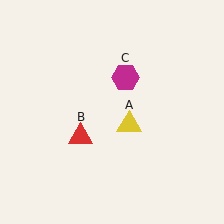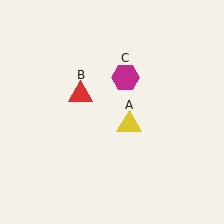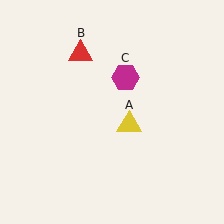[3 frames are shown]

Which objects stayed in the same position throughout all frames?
Yellow triangle (object A) and magenta hexagon (object C) remained stationary.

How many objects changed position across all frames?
1 object changed position: red triangle (object B).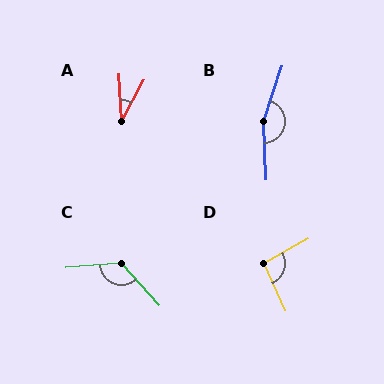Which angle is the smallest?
A, at approximately 32 degrees.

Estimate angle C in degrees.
Approximately 127 degrees.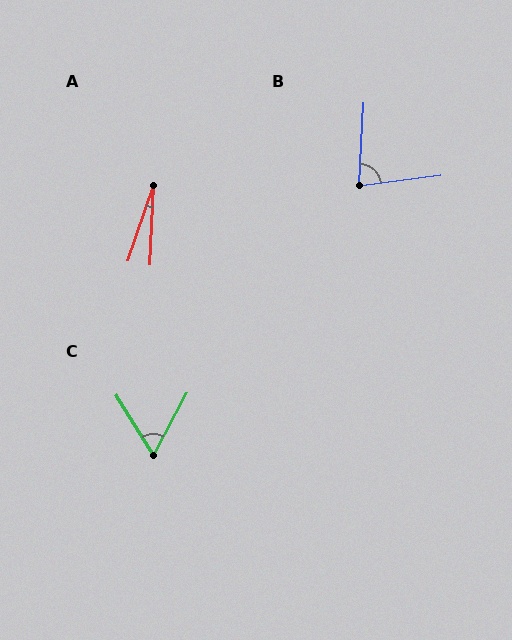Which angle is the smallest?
A, at approximately 15 degrees.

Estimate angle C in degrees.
Approximately 60 degrees.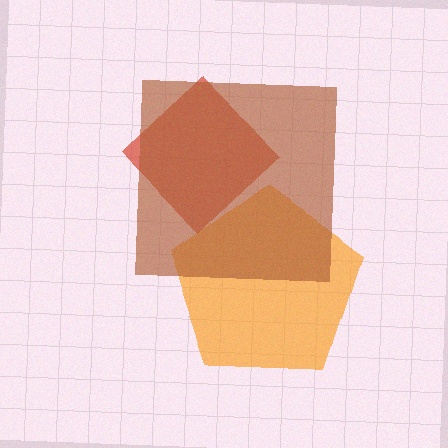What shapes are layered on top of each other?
The layered shapes are: an orange pentagon, a red diamond, a brown square.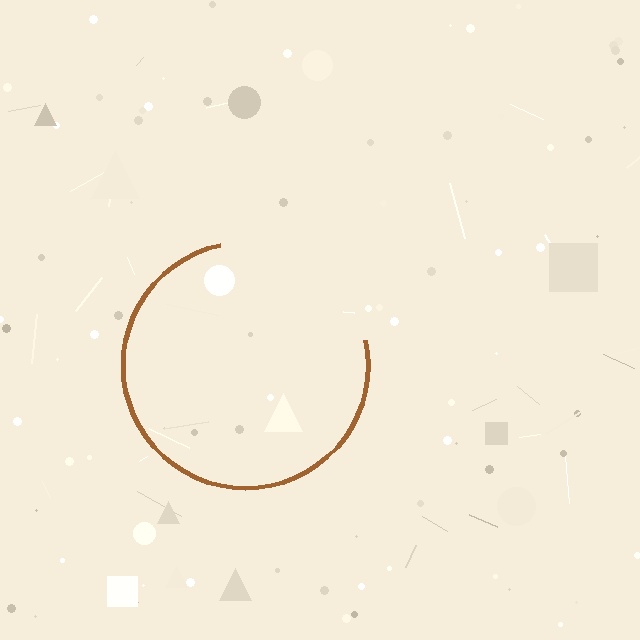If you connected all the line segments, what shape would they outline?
They would outline a circle.